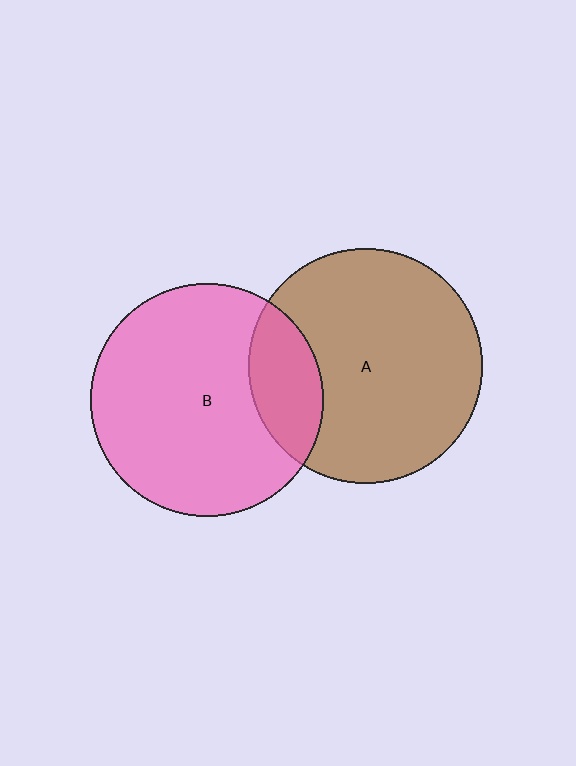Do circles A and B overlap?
Yes.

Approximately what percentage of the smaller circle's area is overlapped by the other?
Approximately 20%.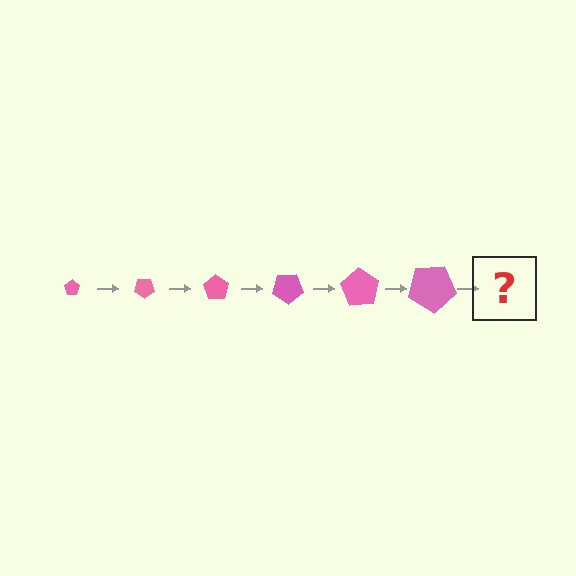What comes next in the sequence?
The next element should be a pentagon, larger than the previous one and rotated 210 degrees from the start.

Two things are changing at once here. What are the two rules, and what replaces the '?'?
The two rules are that the pentagon grows larger each step and it rotates 35 degrees each step. The '?' should be a pentagon, larger than the previous one and rotated 210 degrees from the start.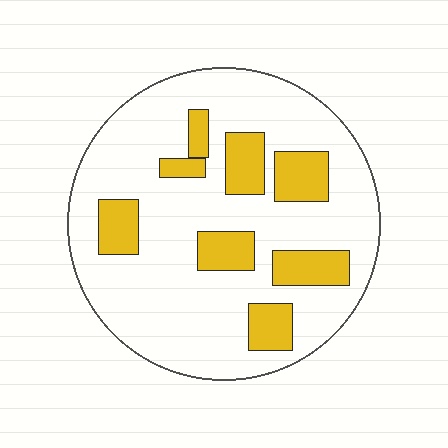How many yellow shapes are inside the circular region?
8.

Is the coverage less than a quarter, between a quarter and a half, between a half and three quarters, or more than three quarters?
Less than a quarter.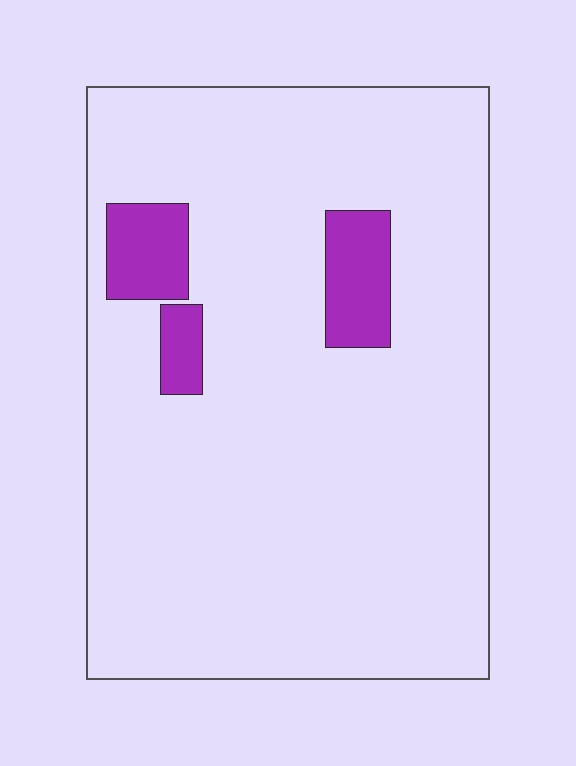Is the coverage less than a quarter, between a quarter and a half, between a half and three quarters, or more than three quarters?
Less than a quarter.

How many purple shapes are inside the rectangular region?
3.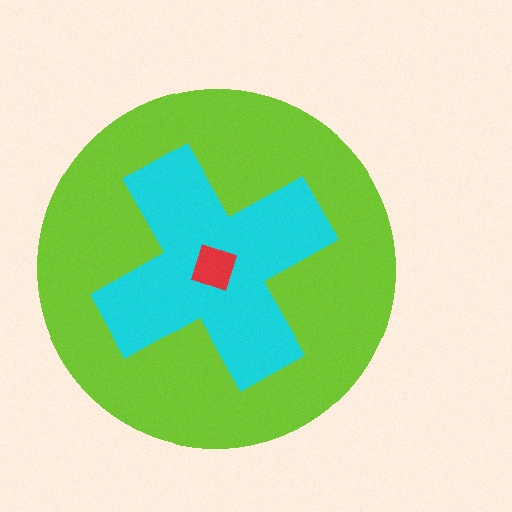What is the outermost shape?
The lime circle.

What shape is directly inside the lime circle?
The cyan cross.